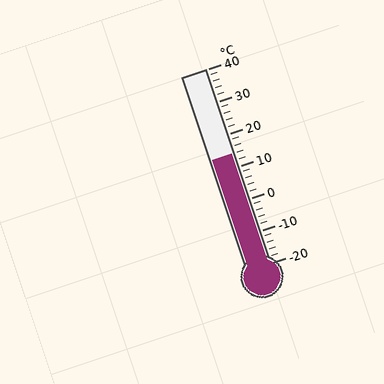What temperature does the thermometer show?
The thermometer shows approximately 14°C.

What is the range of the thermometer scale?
The thermometer scale ranges from -20°C to 40°C.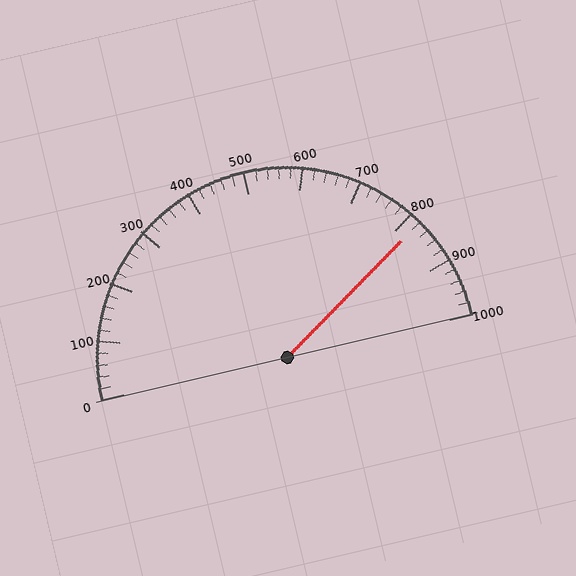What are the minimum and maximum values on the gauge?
The gauge ranges from 0 to 1000.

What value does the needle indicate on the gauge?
The needle indicates approximately 820.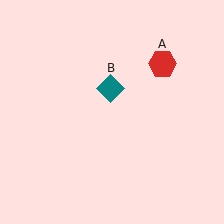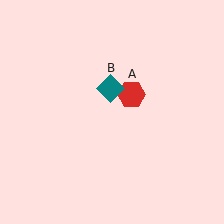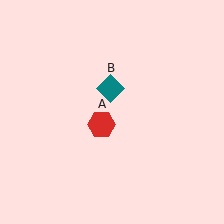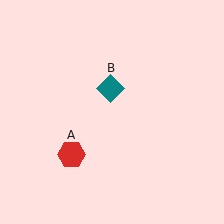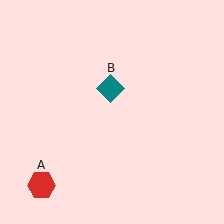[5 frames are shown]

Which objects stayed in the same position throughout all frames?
Teal diamond (object B) remained stationary.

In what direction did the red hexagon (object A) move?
The red hexagon (object A) moved down and to the left.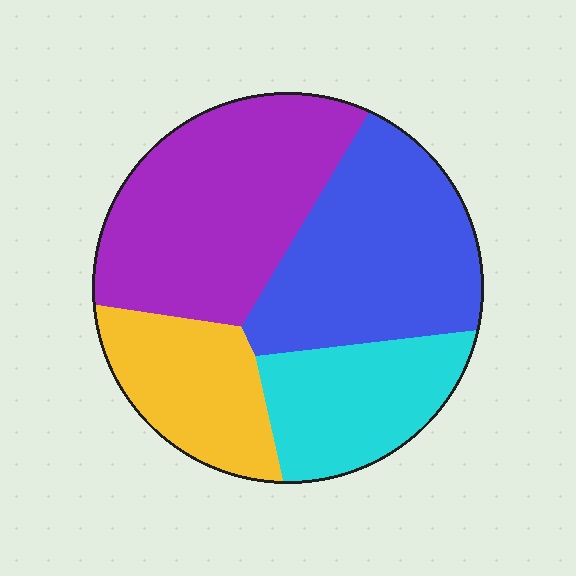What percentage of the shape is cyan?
Cyan covers about 20% of the shape.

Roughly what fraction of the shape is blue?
Blue covers roughly 30% of the shape.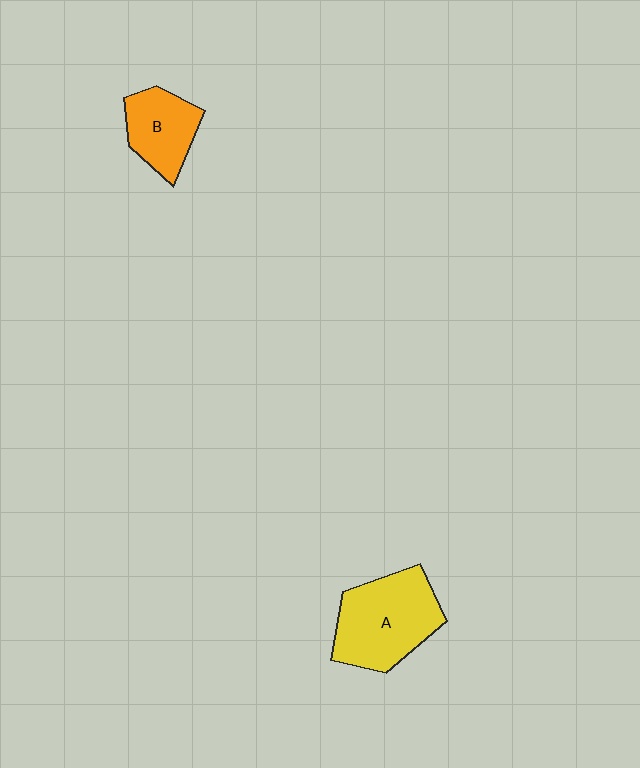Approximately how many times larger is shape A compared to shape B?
Approximately 1.6 times.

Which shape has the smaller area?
Shape B (orange).